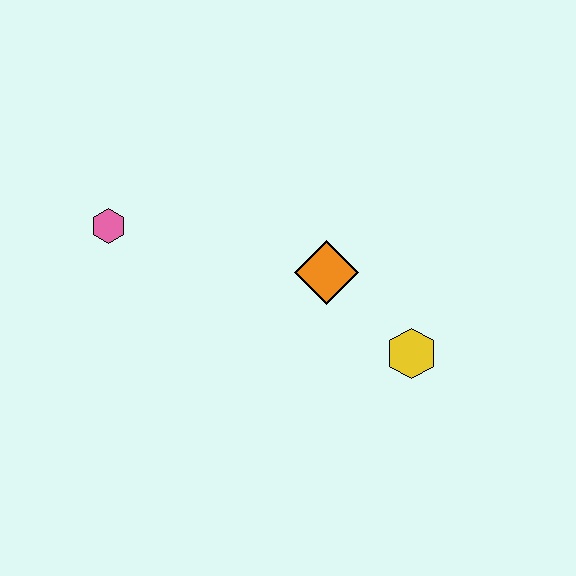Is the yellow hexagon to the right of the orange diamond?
Yes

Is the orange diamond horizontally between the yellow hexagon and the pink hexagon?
Yes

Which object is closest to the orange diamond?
The yellow hexagon is closest to the orange diamond.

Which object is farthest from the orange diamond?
The pink hexagon is farthest from the orange diamond.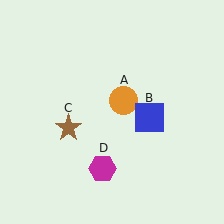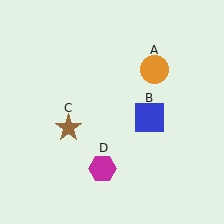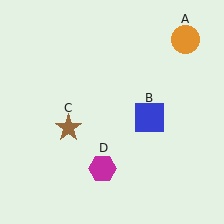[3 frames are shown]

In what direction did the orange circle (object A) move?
The orange circle (object A) moved up and to the right.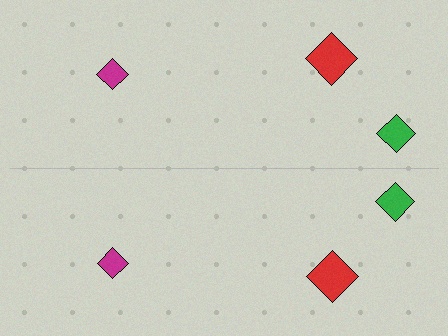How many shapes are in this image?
There are 6 shapes in this image.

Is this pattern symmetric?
Yes, this pattern has bilateral (reflection) symmetry.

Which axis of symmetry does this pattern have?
The pattern has a horizontal axis of symmetry running through the center of the image.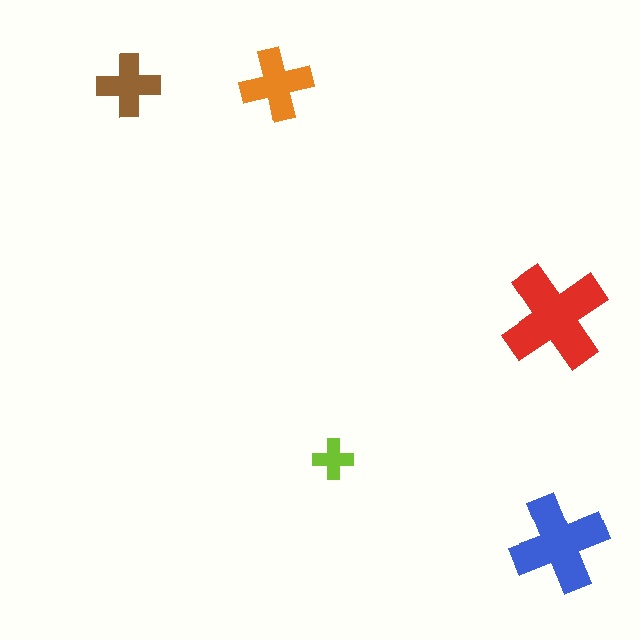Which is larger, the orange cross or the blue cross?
The blue one.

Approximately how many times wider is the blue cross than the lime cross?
About 2.5 times wider.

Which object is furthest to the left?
The brown cross is leftmost.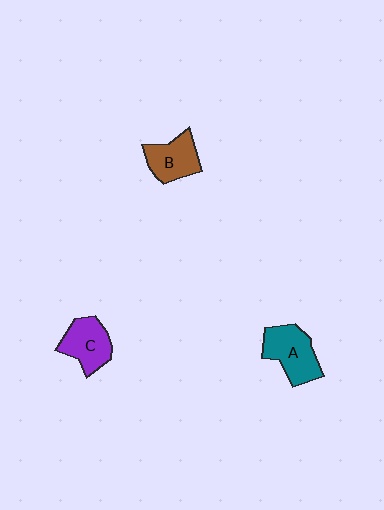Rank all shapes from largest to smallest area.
From largest to smallest: A (teal), C (purple), B (brown).